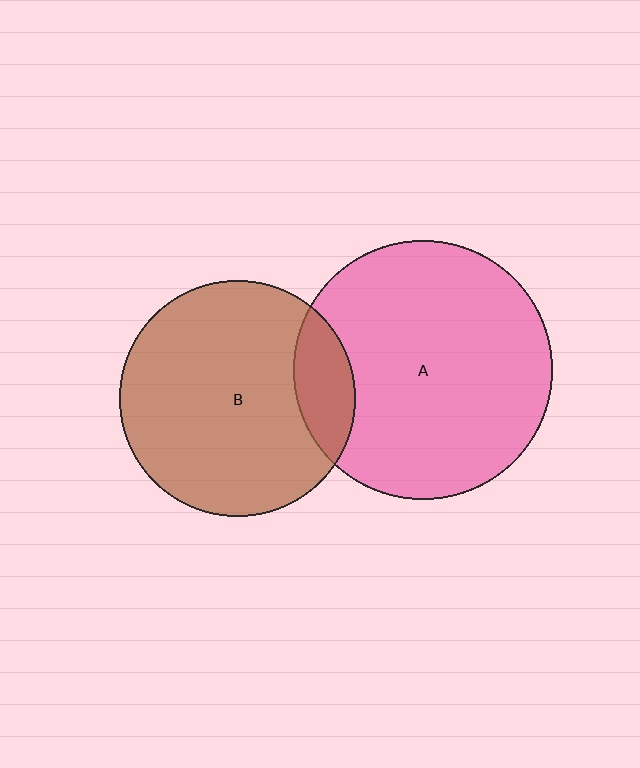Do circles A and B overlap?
Yes.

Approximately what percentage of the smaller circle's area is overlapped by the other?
Approximately 15%.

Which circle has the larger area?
Circle A (pink).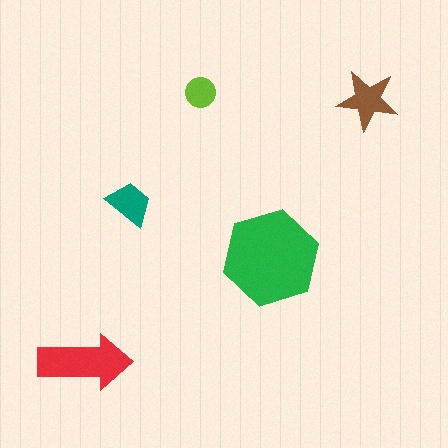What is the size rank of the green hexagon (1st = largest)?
1st.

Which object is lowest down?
The red arrow is bottommost.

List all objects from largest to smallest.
The green hexagon, the red arrow, the brown star, the teal trapezoid, the lime circle.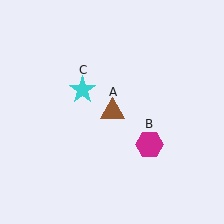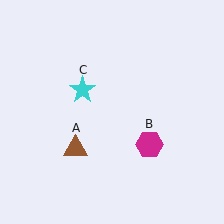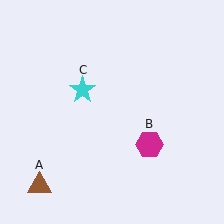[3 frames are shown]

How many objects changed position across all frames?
1 object changed position: brown triangle (object A).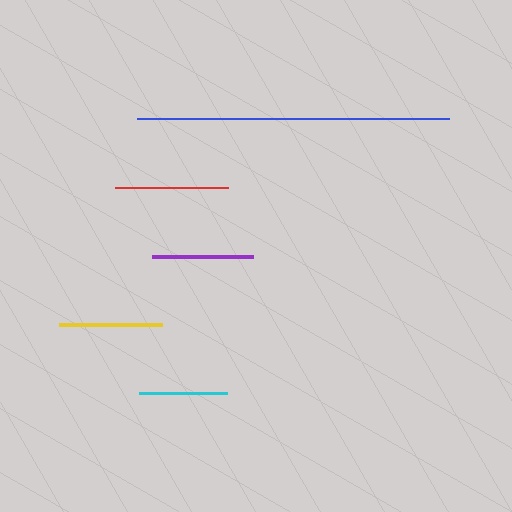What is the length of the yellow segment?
The yellow segment is approximately 103 pixels long.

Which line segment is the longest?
The blue line is the longest at approximately 312 pixels.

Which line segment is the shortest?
The cyan line is the shortest at approximately 88 pixels.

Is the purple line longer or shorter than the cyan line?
The purple line is longer than the cyan line.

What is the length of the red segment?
The red segment is approximately 113 pixels long.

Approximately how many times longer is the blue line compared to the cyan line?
The blue line is approximately 3.5 times the length of the cyan line.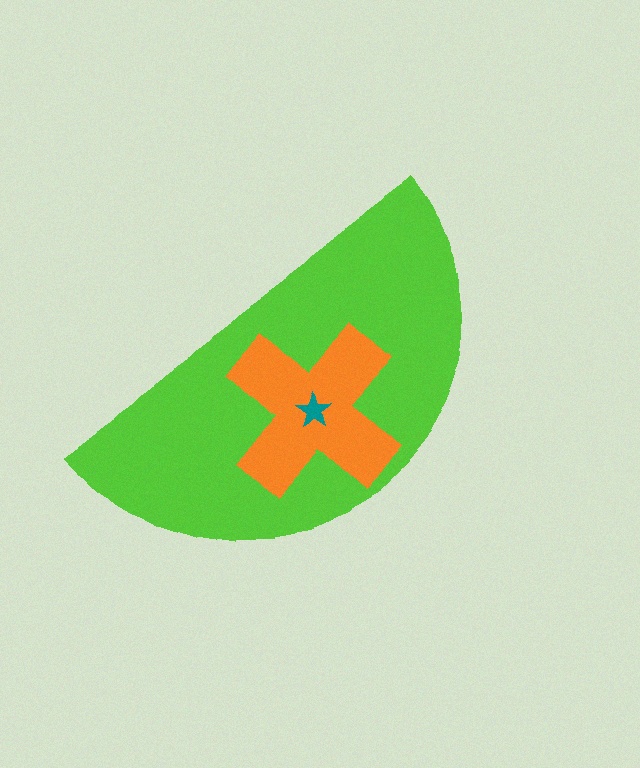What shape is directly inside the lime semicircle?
The orange cross.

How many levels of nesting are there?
3.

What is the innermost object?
The teal star.